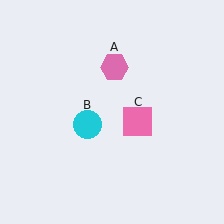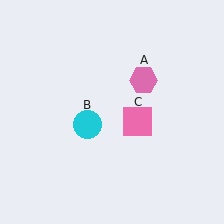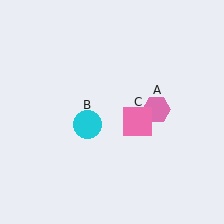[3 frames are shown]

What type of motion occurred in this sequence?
The pink hexagon (object A) rotated clockwise around the center of the scene.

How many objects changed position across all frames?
1 object changed position: pink hexagon (object A).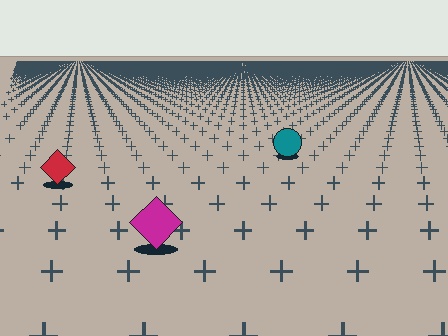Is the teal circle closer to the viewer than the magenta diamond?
No. The magenta diamond is closer — you can tell from the texture gradient: the ground texture is coarser near it.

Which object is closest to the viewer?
The magenta diamond is closest. The texture marks near it are larger and more spread out.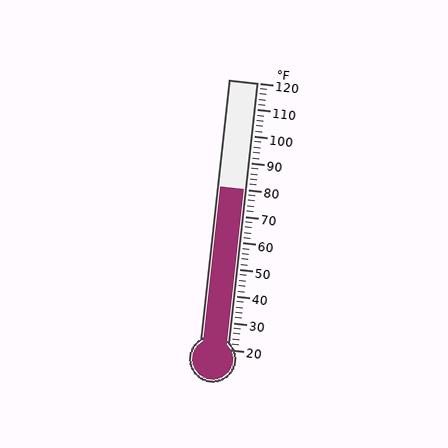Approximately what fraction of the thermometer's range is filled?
The thermometer is filled to approximately 60% of its range.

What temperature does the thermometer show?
The thermometer shows approximately 80°F.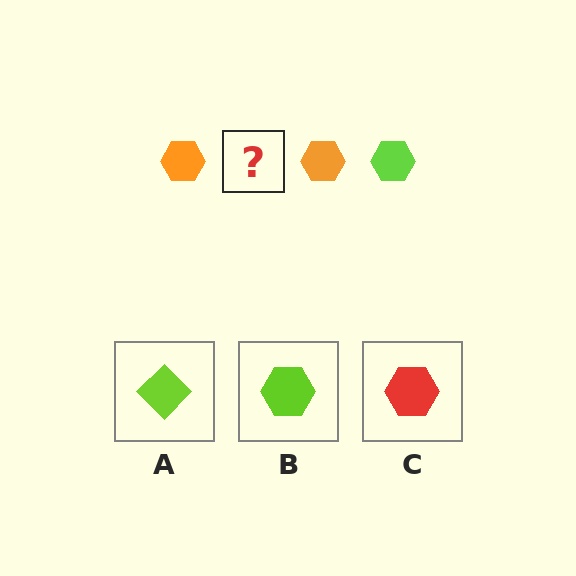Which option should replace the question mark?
Option B.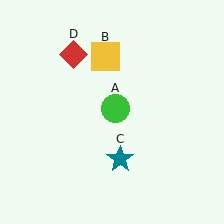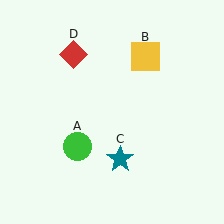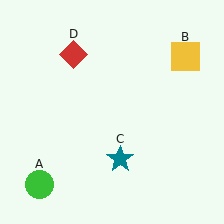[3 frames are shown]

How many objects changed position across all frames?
2 objects changed position: green circle (object A), yellow square (object B).